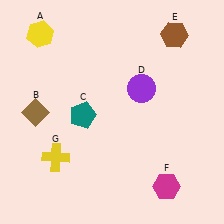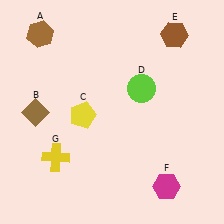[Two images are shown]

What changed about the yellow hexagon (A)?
In Image 1, A is yellow. In Image 2, it changed to brown.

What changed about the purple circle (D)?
In Image 1, D is purple. In Image 2, it changed to lime.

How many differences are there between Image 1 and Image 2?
There are 3 differences between the two images.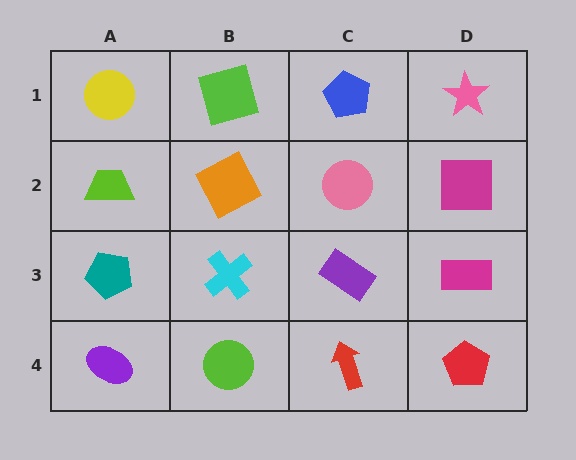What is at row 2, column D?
A magenta square.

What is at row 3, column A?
A teal pentagon.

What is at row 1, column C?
A blue pentagon.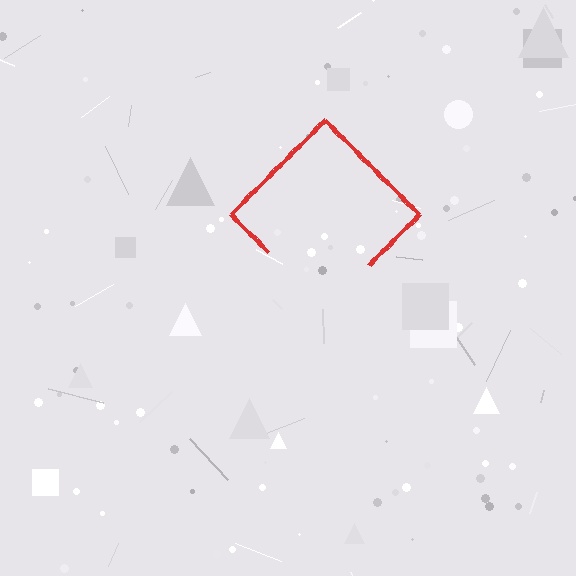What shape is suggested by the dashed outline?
The dashed outline suggests a diamond.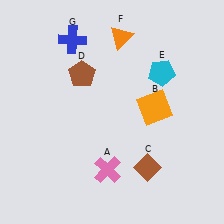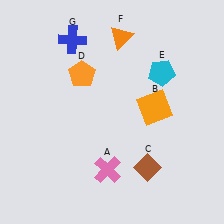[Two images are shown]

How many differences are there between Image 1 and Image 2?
There is 1 difference between the two images.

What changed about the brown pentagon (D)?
In Image 1, D is brown. In Image 2, it changed to orange.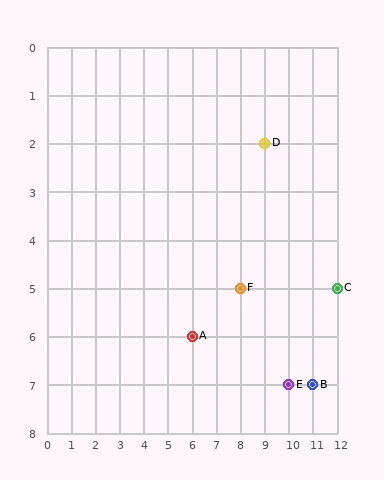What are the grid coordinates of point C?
Point C is at grid coordinates (12, 5).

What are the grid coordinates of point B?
Point B is at grid coordinates (11, 7).